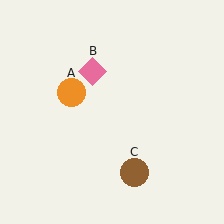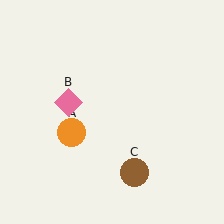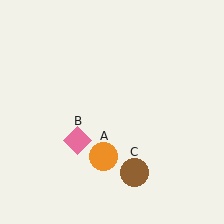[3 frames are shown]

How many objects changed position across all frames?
2 objects changed position: orange circle (object A), pink diamond (object B).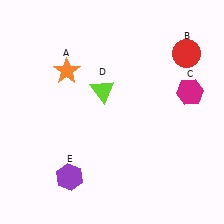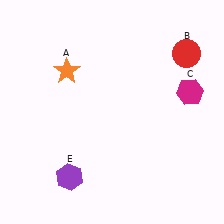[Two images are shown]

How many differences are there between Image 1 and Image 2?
There is 1 difference between the two images.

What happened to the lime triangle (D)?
The lime triangle (D) was removed in Image 2. It was in the top-left area of Image 1.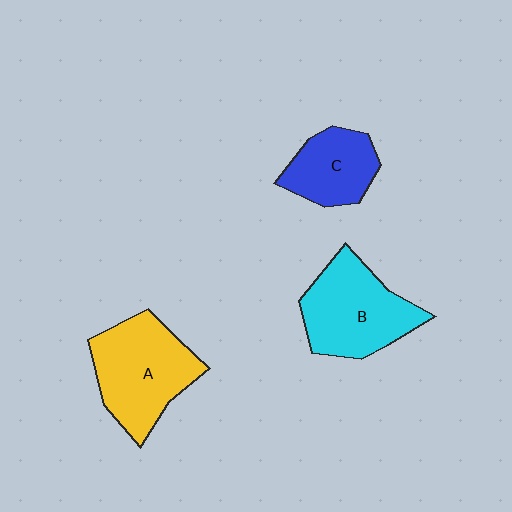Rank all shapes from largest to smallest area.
From largest to smallest: A (yellow), B (cyan), C (blue).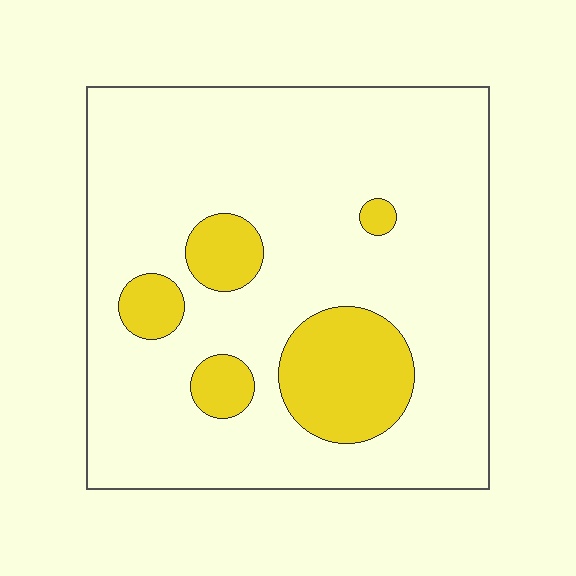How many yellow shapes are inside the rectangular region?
5.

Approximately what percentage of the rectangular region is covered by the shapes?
Approximately 15%.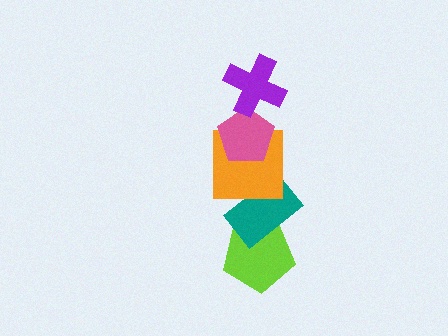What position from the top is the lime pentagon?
The lime pentagon is 5th from the top.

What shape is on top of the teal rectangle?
The orange square is on top of the teal rectangle.